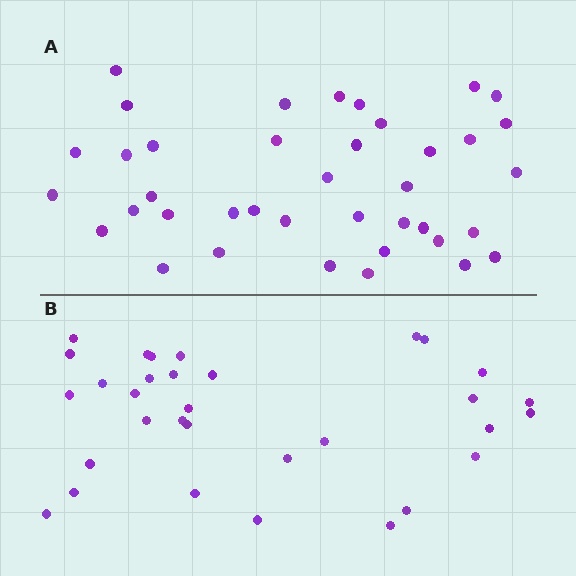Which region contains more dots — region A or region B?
Region A (the top region) has more dots.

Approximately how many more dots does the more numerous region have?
Region A has roughly 8 or so more dots than region B.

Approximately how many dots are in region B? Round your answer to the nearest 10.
About 30 dots. (The exact count is 32, which rounds to 30.)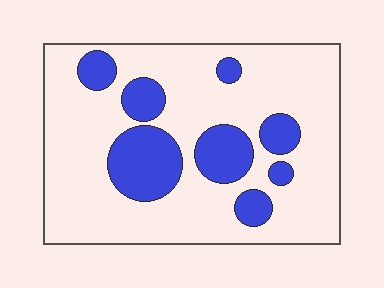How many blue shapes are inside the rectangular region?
8.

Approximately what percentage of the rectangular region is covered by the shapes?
Approximately 25%.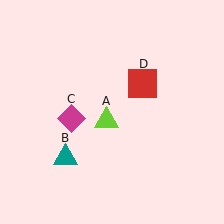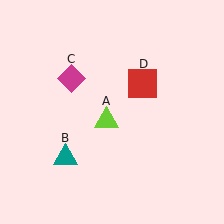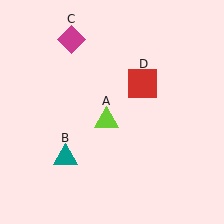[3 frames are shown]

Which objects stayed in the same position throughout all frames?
Lime triangle (object A) and teal triangle (object B) and red square (object D) remained stationary.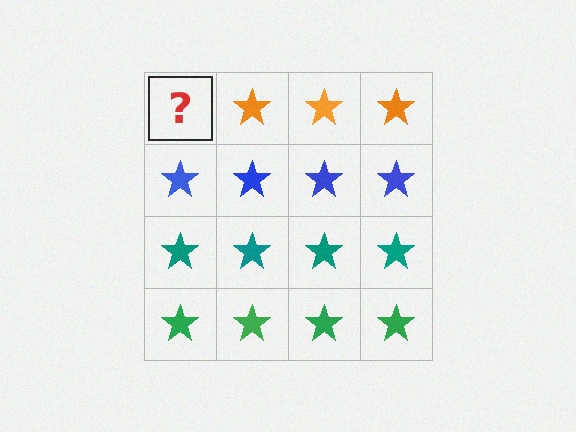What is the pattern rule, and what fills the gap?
The rule is that each row has a consistent color. The gap should be filled with an orange star.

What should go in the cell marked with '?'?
The missing cell should contain an orange star.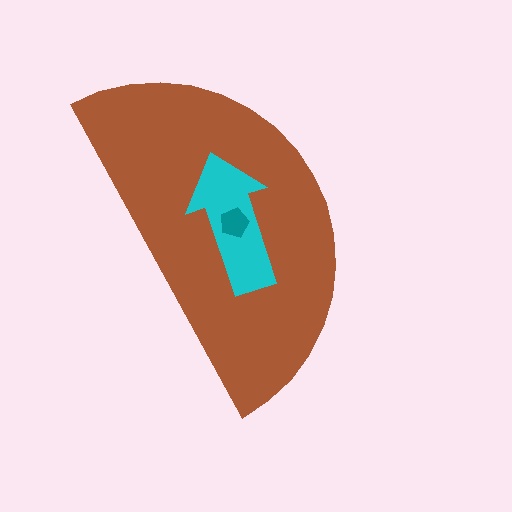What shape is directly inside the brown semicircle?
The cyan arrow.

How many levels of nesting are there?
3.